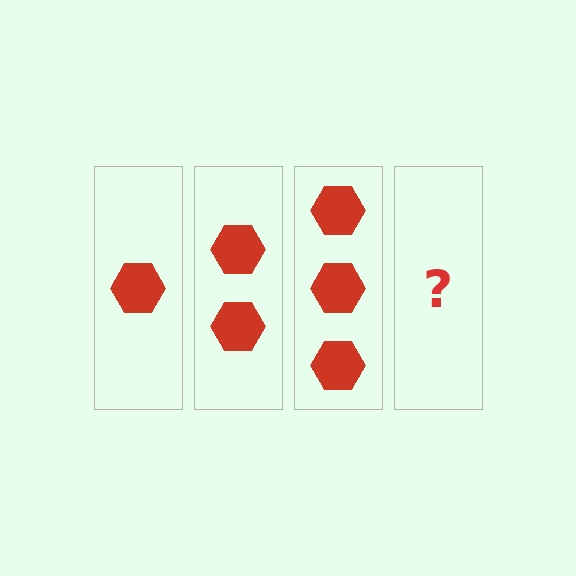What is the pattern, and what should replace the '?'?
The pattern is that each step adds one more hexagon. The '?' should be 4 hexagons.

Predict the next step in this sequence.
The next step is 4 hexagons.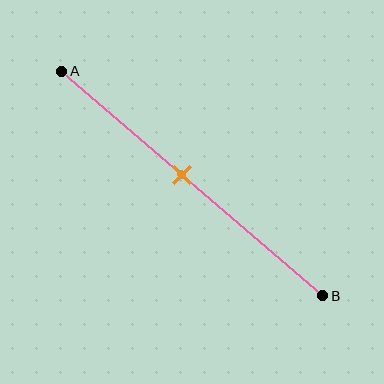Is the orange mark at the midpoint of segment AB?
No, the mark is at about 45% from A, not at the 50% midpoint.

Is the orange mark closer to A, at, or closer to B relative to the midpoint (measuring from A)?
The orange mark is closer to point A than the midpoint of segment AB.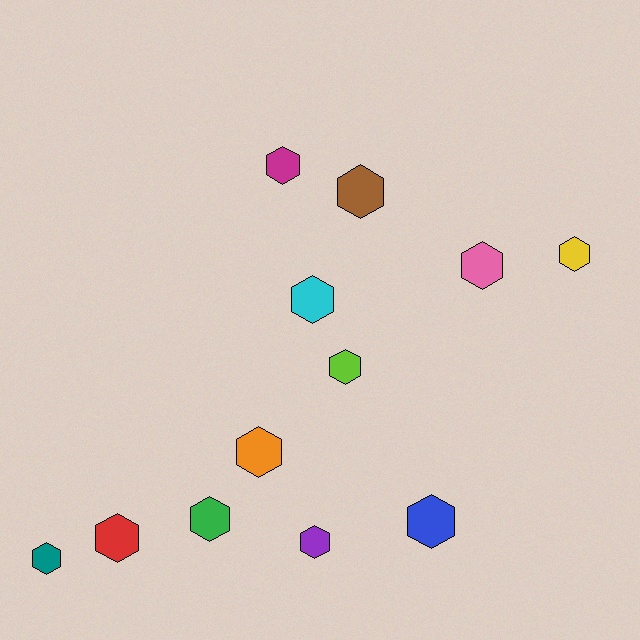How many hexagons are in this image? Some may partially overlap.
There are 12 hexagons.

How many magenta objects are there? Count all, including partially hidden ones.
There is 1 magenta object.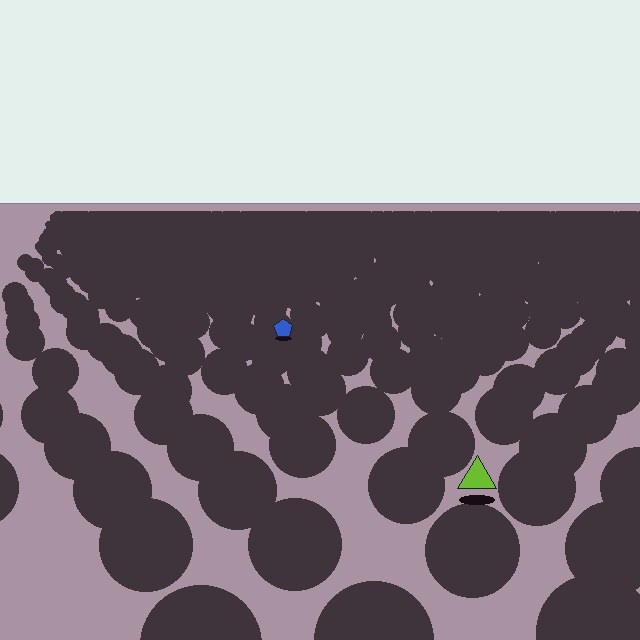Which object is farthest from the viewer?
The blue pentagon is farthest from the viewer. It appears smaller and the ground texture around it is denser.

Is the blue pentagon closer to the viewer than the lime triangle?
No. The lime triangle is closer — you can tell from the texture gradient: the ground texture is coarser near it.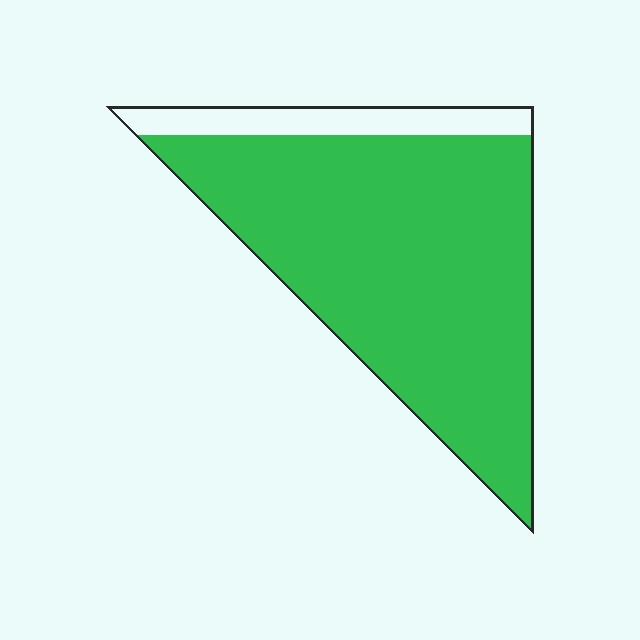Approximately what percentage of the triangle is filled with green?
Approximately 85%.